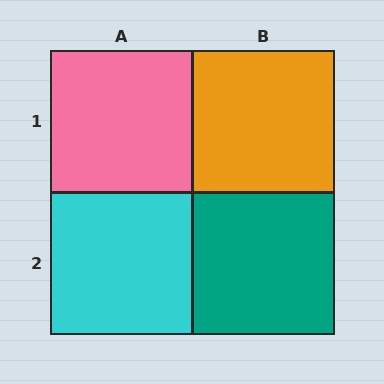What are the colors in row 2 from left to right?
Cyan, teal.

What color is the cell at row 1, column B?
Orange.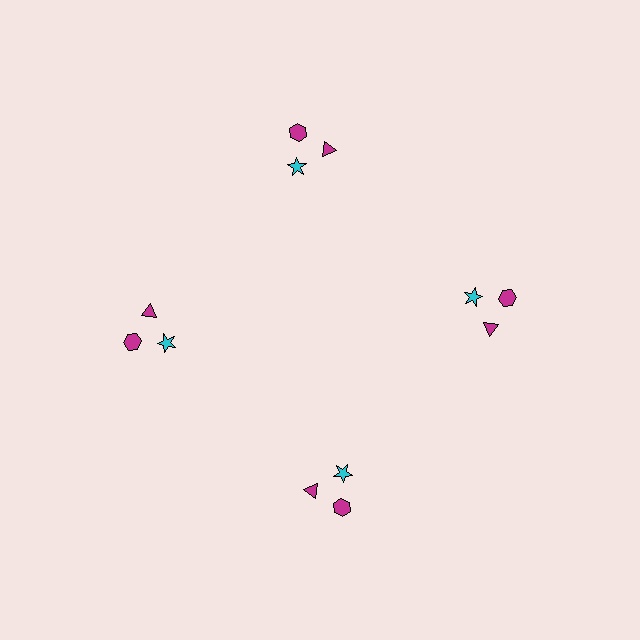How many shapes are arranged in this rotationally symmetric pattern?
There are 12 shapes, arranged in 4 groups of 3.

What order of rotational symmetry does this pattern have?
This pattern has 4-fold rotational symmetry.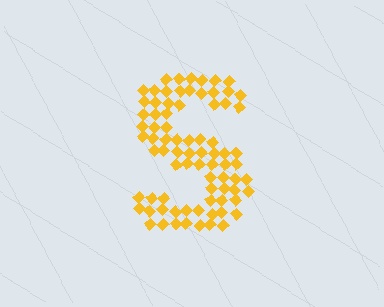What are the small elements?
The small elements are diamonds.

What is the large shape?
The large shape is the letter S.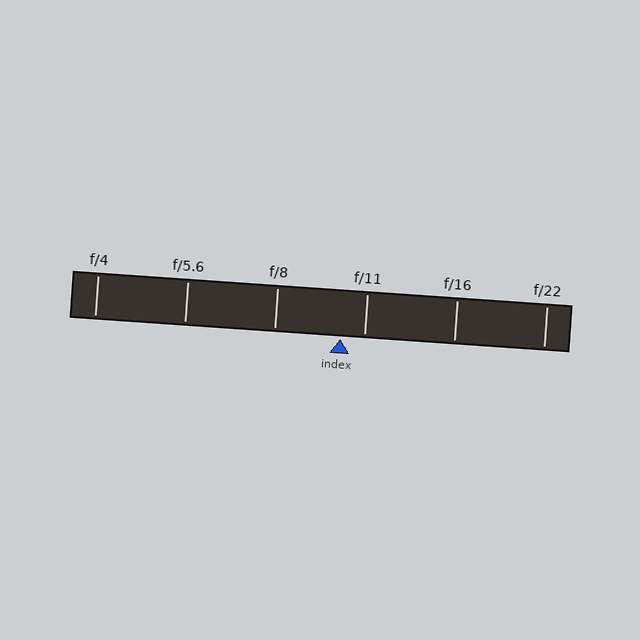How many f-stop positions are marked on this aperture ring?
There are 6 f-stop positions marked.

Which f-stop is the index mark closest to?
The index mark is closest to f/11.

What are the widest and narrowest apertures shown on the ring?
The widest aperture shown is f/4 and the narrowest is f/22.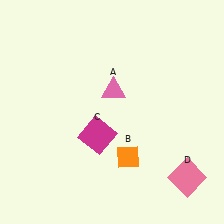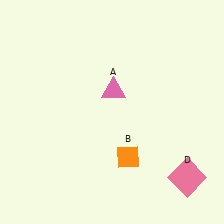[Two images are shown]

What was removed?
The magenta square (C) was removed in Image 2.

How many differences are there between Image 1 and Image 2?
There is 1 difference between the two images.